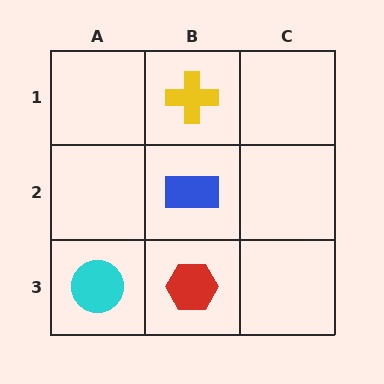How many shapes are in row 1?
1 shape.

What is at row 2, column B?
A blue rectangle.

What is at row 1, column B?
A yellow cross.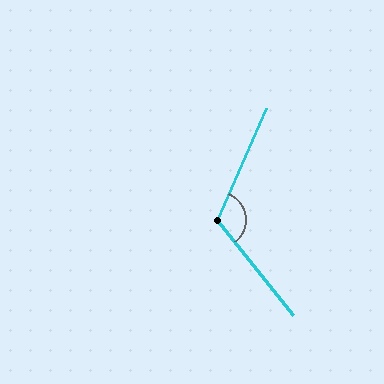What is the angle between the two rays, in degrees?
Approximately 118 degrees.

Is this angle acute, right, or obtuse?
It is obtuse.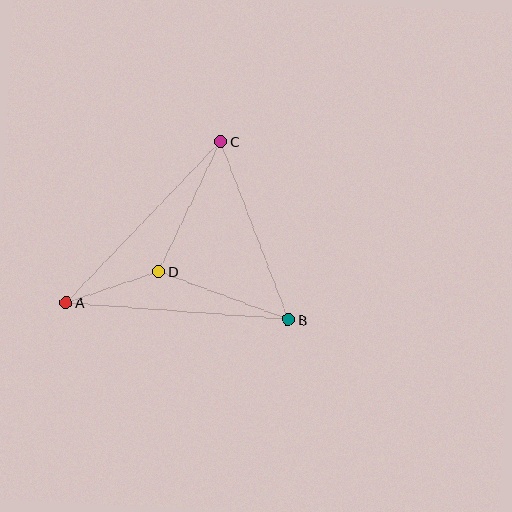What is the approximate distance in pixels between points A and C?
The distance between A and C is approximately 223 pixels.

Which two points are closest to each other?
Points A and D are closest to each other.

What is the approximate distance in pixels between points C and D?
The distance between C and D is approximately 144 pixels.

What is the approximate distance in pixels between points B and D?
The distance between B and D is approximately 138 pixels.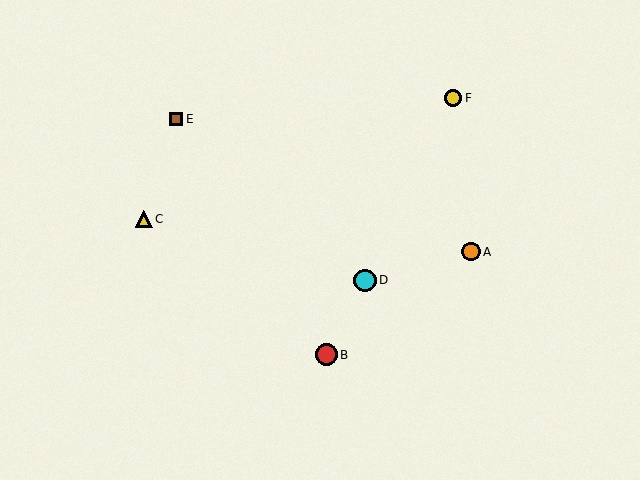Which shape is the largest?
The cyan circle (labeled D) is the largest.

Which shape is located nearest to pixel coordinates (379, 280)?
The cyan circle (labeled D) at (365, 280) is nearest to that location.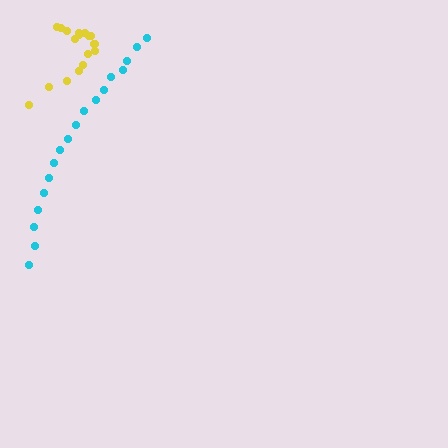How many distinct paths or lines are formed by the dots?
There are 2 distinct paths.